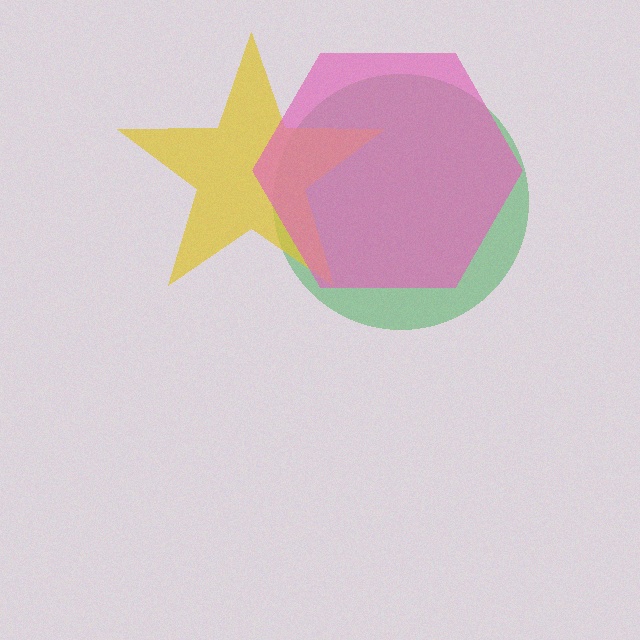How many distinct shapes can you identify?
There are 3 distinct shapes: a green circle, a yellow star, a pink hexagon.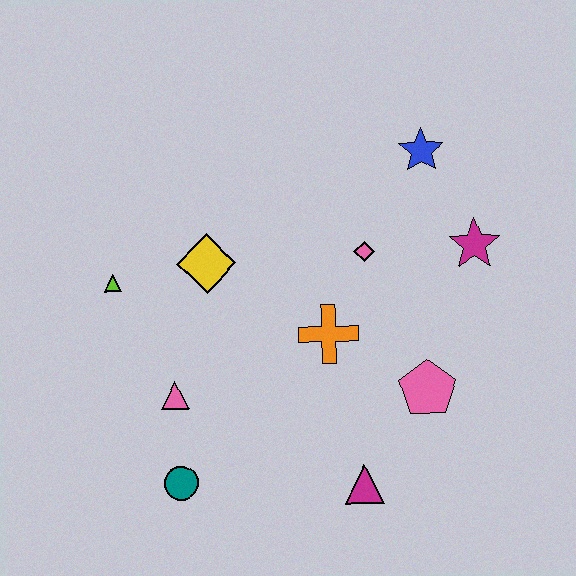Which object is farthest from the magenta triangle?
The blue star is farthest from the magenta triangle.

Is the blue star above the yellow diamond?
Yes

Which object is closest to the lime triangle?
The yellow diamond is closest to the lime triangle.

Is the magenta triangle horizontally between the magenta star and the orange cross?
Yes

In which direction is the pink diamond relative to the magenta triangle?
The pink diamond is above the magenta triangle.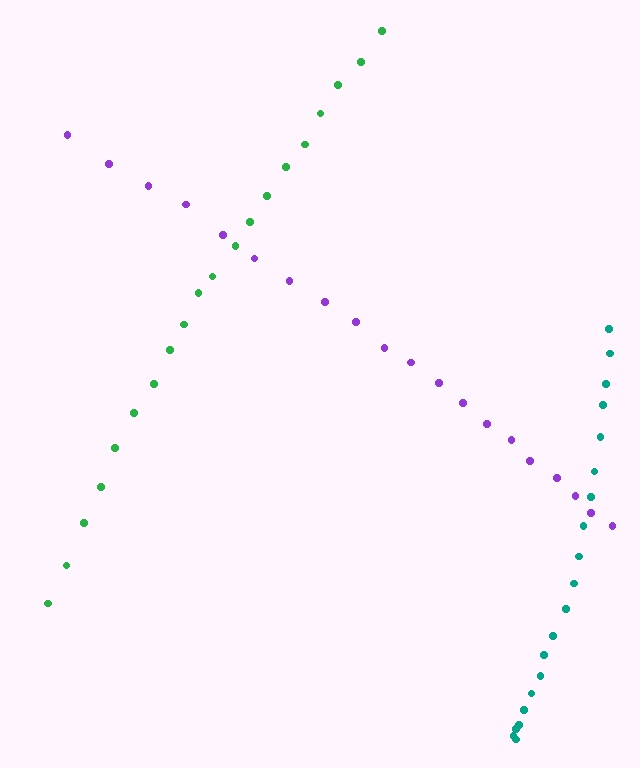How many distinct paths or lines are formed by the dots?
There are 3 distinct paths.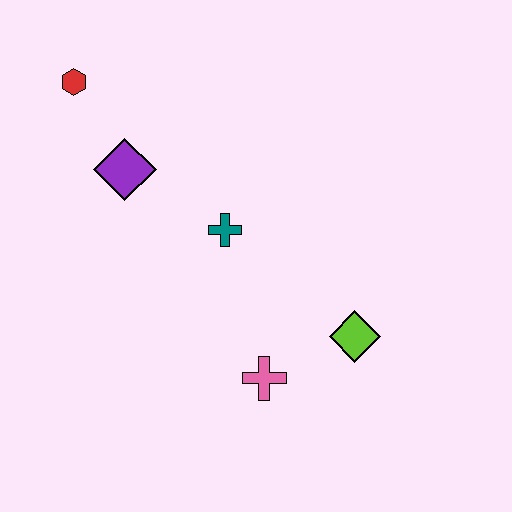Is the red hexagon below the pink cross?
No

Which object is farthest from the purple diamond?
The lime diamond is farthest from the purple diamond.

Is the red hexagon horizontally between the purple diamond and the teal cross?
No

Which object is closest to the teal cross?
The purple diamond is closest to the teal cross.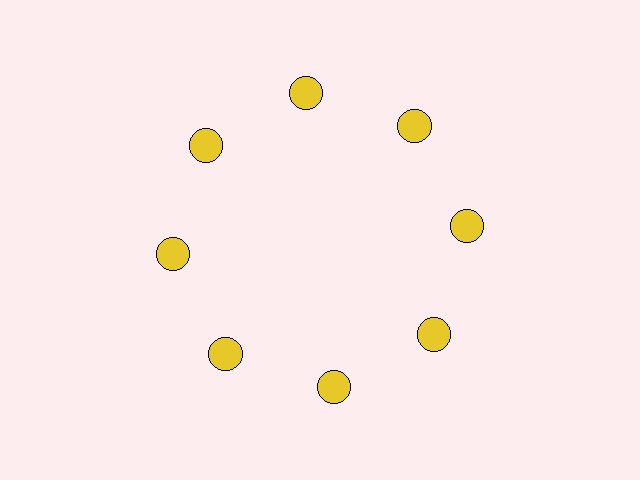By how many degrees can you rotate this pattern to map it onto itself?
The pattern maps onto itself every 45 degrees of rotation.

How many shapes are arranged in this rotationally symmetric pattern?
There are 8 shapes, arranged in 8 groups of 1.